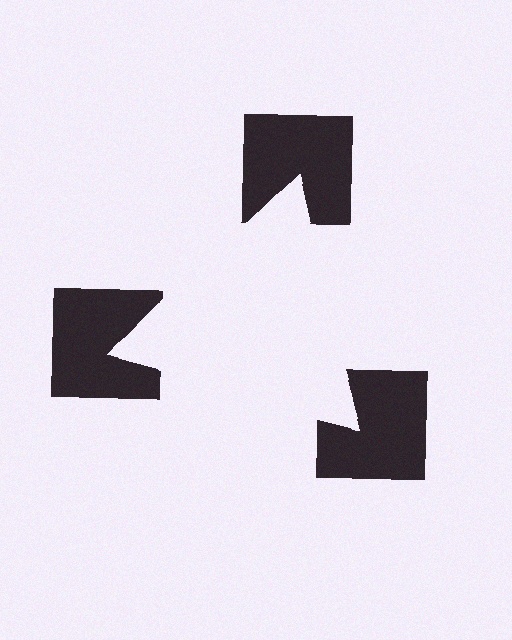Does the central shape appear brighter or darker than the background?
It typically appears slightly brighter than the background, even though no actual brightness change is drawn.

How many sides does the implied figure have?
3 sides.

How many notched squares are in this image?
There are 3 — one at each vertex of the illusory triangle.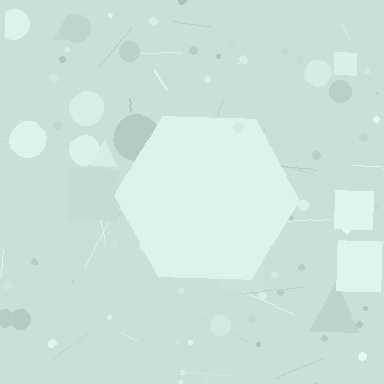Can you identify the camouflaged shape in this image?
The camouflaged shape is a hexagon.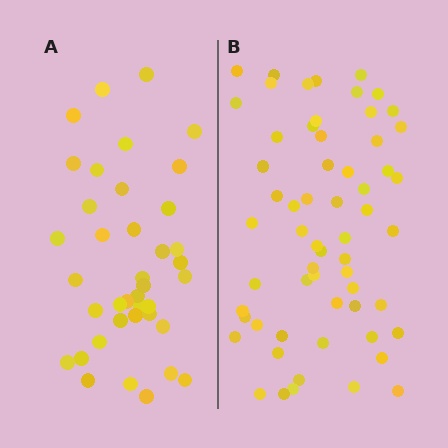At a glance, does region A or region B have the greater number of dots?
Region B (the right region) has more dots.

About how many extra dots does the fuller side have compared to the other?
Region B has approximately 20 more dots than region A.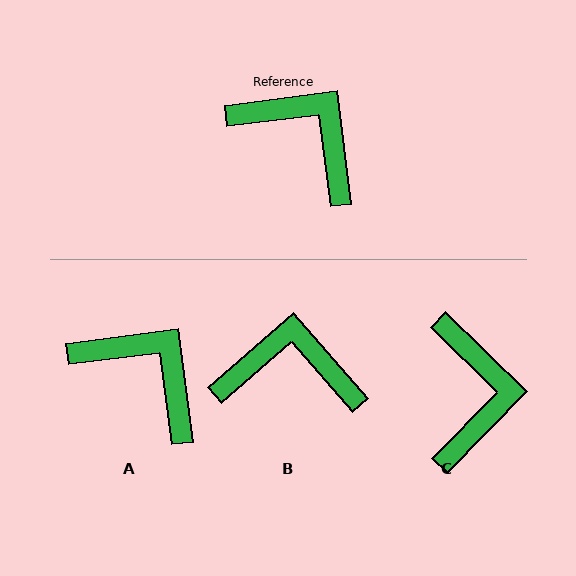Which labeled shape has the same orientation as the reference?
A.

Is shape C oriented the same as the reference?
No, it is off by about 52 degrees.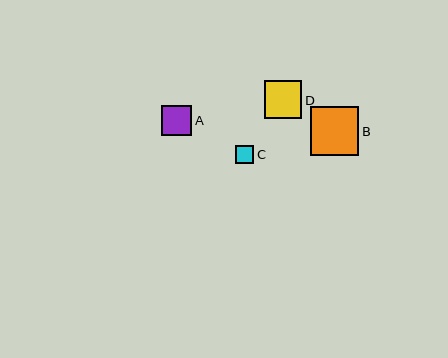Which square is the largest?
Square B is the largest with a size of approximately 48 pixels.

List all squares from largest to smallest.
From largest to smallest: B, D, A, C.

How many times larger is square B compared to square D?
Square B is approximately 1.3 times the size of square D.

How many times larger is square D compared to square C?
Square D is approximately 2.1 times the size of square C.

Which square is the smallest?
Square C is the smallest with a size of approximately 18 pixels.